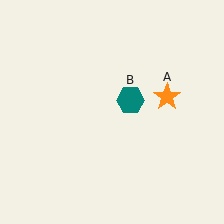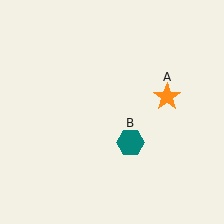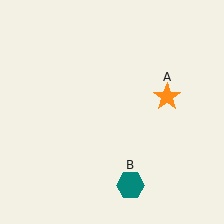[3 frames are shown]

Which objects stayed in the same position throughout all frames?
Orange star (object A) remained stationary.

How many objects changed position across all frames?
1 object changed position: teal hexagon (object B).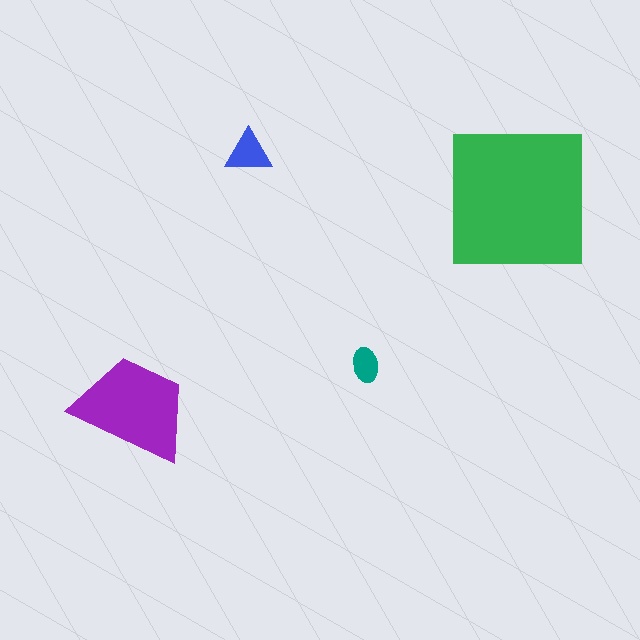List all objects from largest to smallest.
The green square, the purple trapezoid, the blue triangle, the teal ellipse.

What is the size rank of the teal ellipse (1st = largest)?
4th.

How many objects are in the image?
There are 4 objects in the image.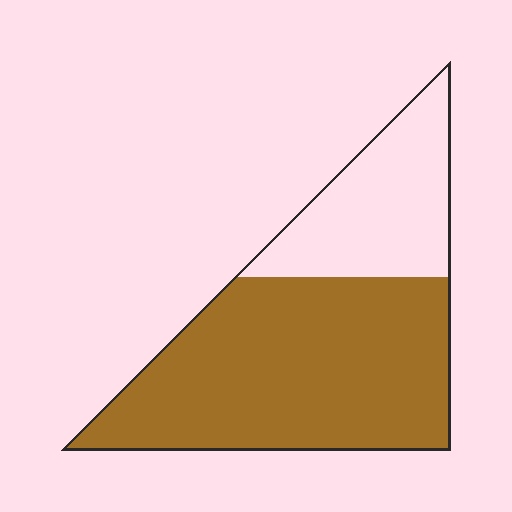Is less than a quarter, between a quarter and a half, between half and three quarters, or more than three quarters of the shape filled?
Between half and three quarters.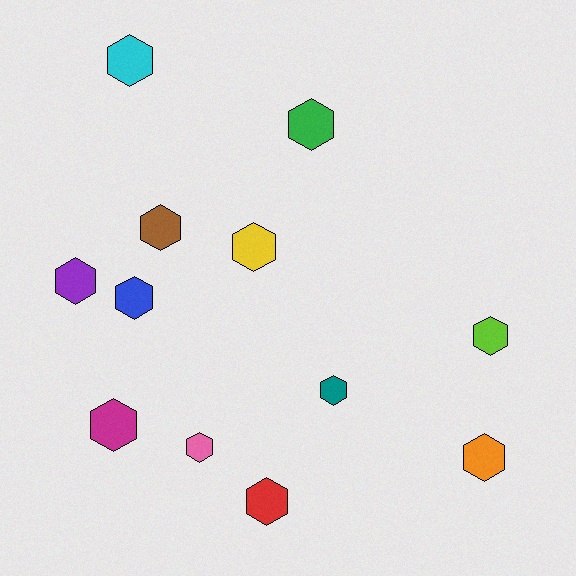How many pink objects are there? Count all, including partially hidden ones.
There is 1 pink object.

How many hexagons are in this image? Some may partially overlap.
There are 12 hexagons.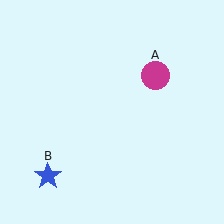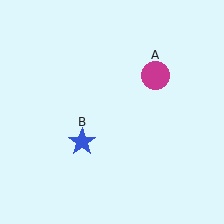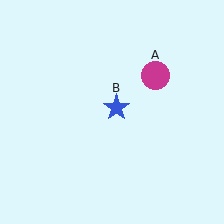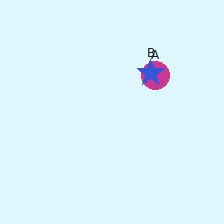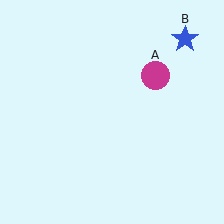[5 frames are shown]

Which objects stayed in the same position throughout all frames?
Magenta circle (object A) remained stationary.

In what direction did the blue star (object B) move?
The blue star (object B) moved up and to the right.